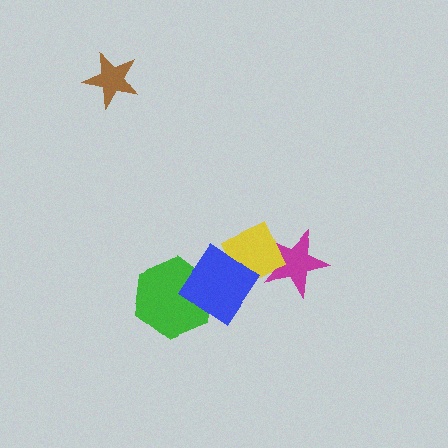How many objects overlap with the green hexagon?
1 object overlaps with the green hexagon.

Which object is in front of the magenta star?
The yellow diamond is in front of the magenta star.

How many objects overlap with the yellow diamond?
2 objects overlap with the yellow diamond.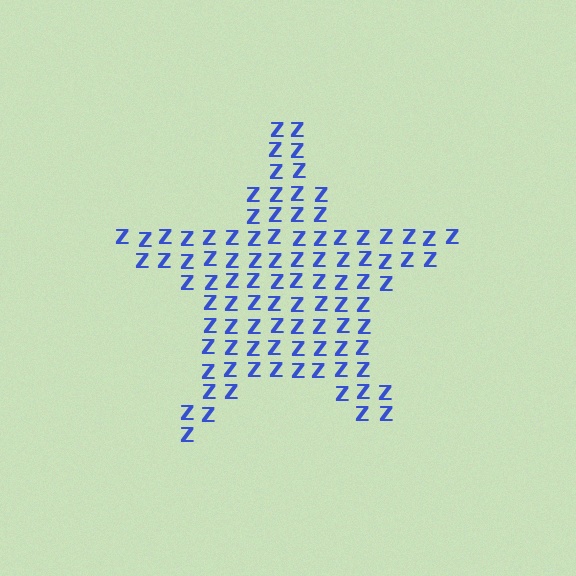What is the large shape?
The large shape is a star.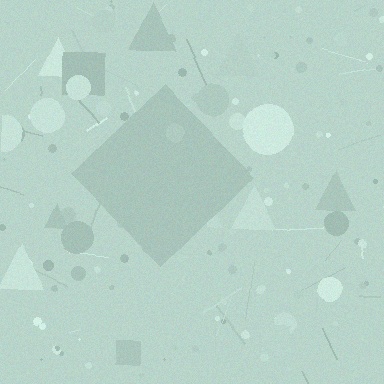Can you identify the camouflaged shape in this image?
The camouflaged shape is a diamond.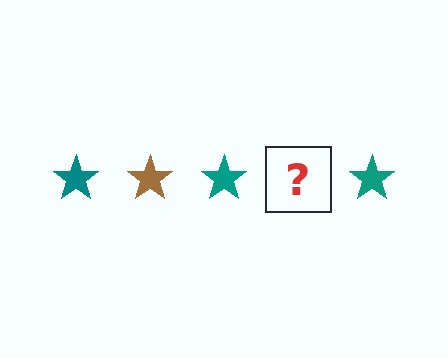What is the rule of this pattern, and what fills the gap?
The rule is that the pattern cycles through teal, brown stars. The gap should be filled with a brown star.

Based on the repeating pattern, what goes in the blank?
The blank should be a brown star.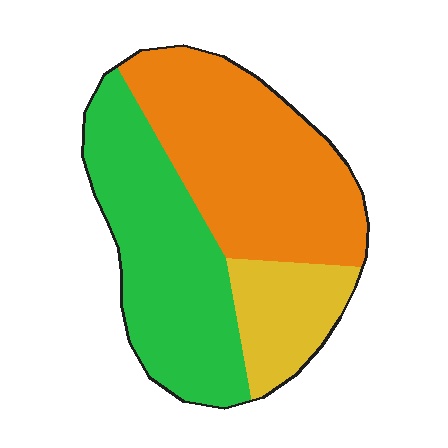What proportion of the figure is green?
Green takes up about two fifths (2/5) of the figure.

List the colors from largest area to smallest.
From largest to smallest: orange, green, yellow.